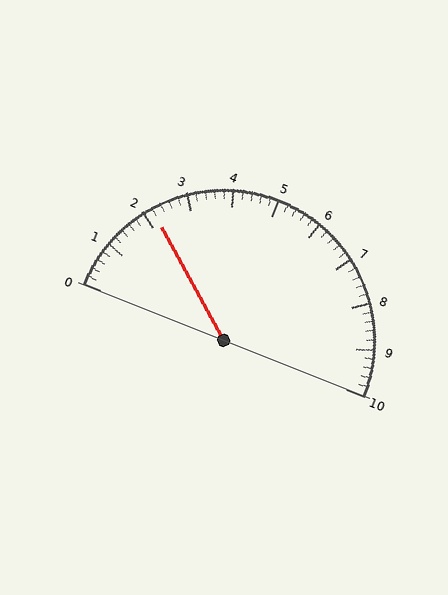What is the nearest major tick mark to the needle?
The nearest major tick mark is 2.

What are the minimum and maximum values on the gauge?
The gauge ranges from 0 to 10.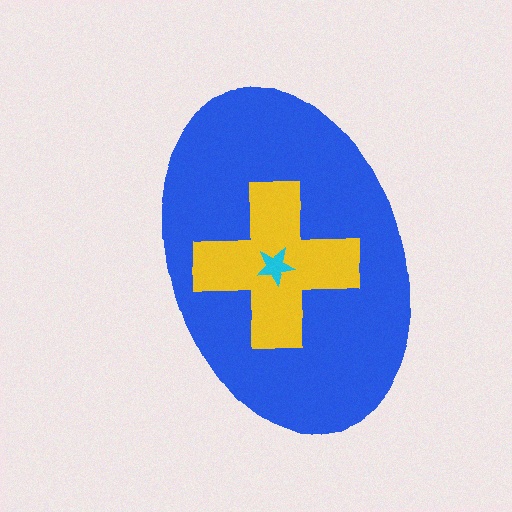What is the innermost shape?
The cyan star.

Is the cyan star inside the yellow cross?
Yes.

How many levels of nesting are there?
3.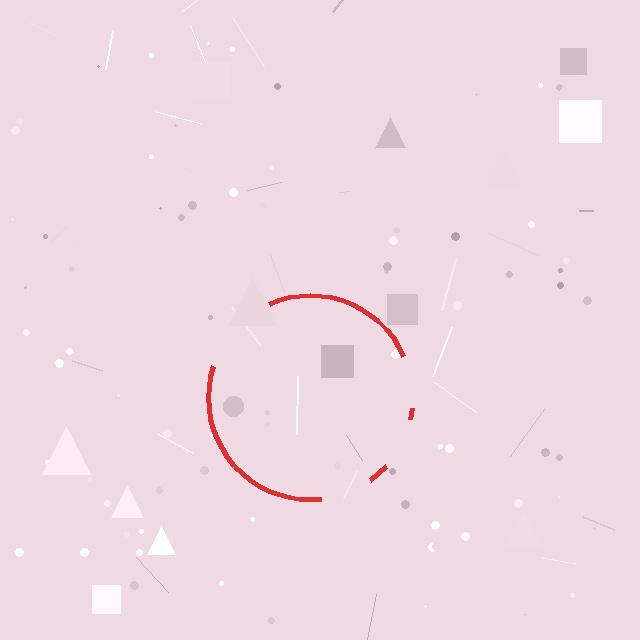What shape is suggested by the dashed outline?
The dashed outline suggests a circle.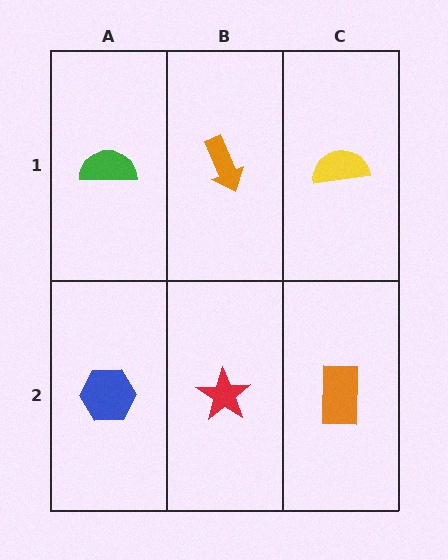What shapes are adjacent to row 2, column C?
A yellow semicircle (row 1, column C), a red star (row 2, column B).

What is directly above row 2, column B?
An orange arrow.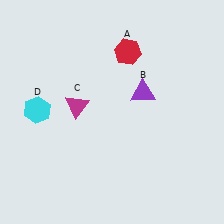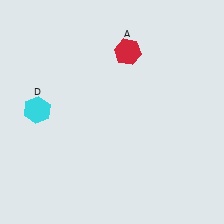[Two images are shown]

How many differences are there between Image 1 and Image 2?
There are 2 differences between the two images.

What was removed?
The magenta triangle (C), the purple triangle (B) were removed in Image 2.